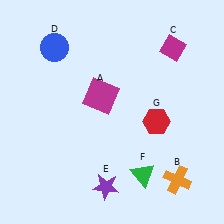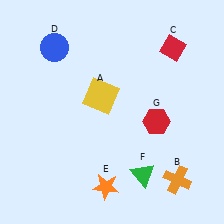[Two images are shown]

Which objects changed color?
A changed from magenta to yellow. C changed from magenta to red. E changed from purple to orange.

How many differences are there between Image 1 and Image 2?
There are 3 differences between the two images.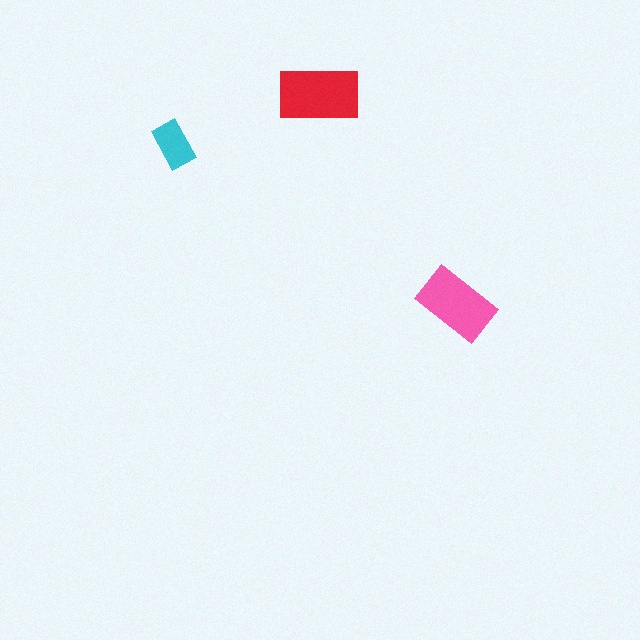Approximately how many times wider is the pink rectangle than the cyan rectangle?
About 1.5 times wider.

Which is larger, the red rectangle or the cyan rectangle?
The red one.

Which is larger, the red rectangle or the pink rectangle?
The red one.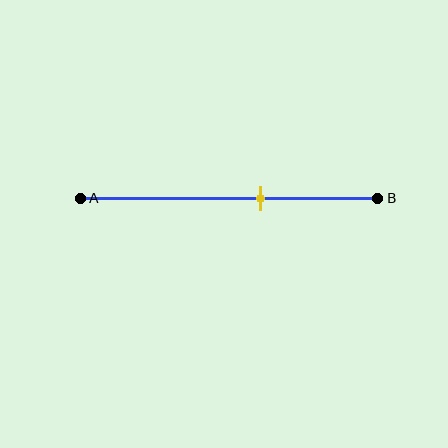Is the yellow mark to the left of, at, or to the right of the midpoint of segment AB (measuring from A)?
The yellow mark is to the right of the midpoint of segment AB.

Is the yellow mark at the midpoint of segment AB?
No, the mark is at about 60% from A, not at the 50% midpoint.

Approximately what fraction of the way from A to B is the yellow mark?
The yellow mark is approximately 60% of the way from A to B.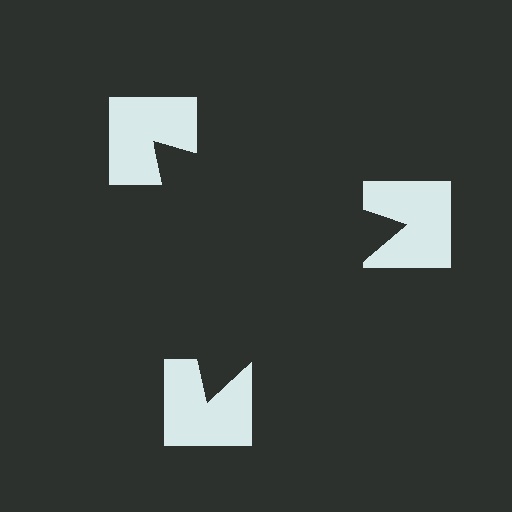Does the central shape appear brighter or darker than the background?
It typically appears slightly darker than the background, even though no actual brightness change is drawn.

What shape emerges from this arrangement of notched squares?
An illusory triangle — its edges are inferred from the aligned wedge cuts in the notched squares, not physically drawn.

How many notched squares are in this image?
There are 3 — one at each vertex of the illusory triangle.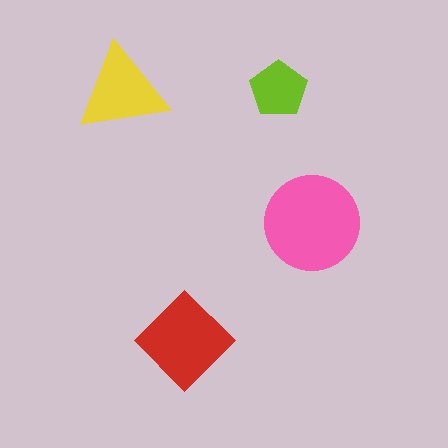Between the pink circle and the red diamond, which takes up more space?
The pink circle.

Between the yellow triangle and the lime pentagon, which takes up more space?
The yellow triangle.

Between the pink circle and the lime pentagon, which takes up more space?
The pink circle.